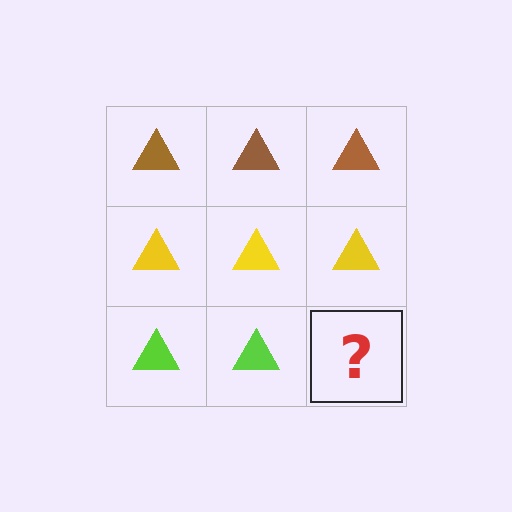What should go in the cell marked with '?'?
The missing cell should contain a lime triangle.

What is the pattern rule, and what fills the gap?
The rule is that each row has a consistent color. The gap should be filled with a lime triangle.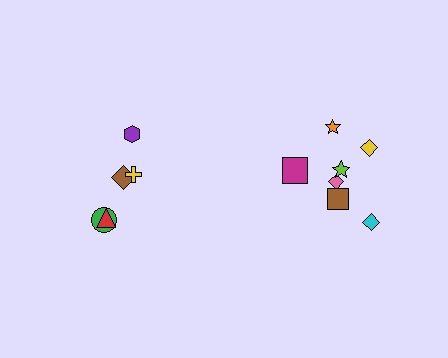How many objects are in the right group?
There are 7 objects.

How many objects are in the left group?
There are 5 objects.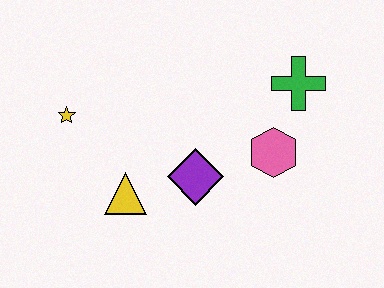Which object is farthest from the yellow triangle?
The green cross is farthest from the yellow triangle.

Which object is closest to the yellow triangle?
The purple diamond is closest to the yellow triangle.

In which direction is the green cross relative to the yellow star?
The green cross is to the right of the yellow star.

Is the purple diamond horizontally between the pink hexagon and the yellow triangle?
Yes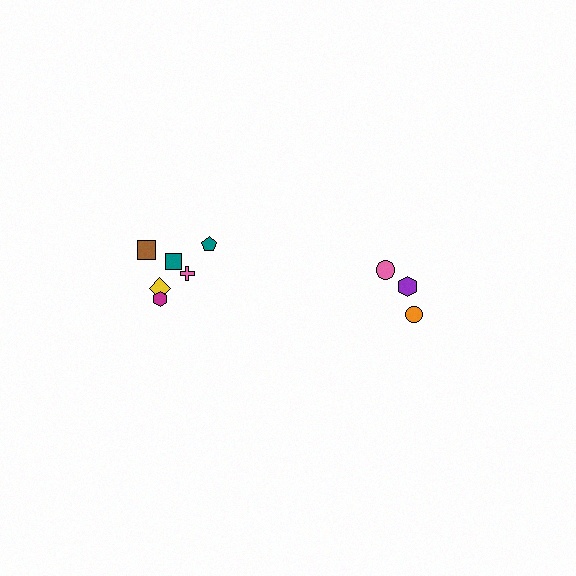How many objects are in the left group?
There are 6 objects.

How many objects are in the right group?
There are 3 objects.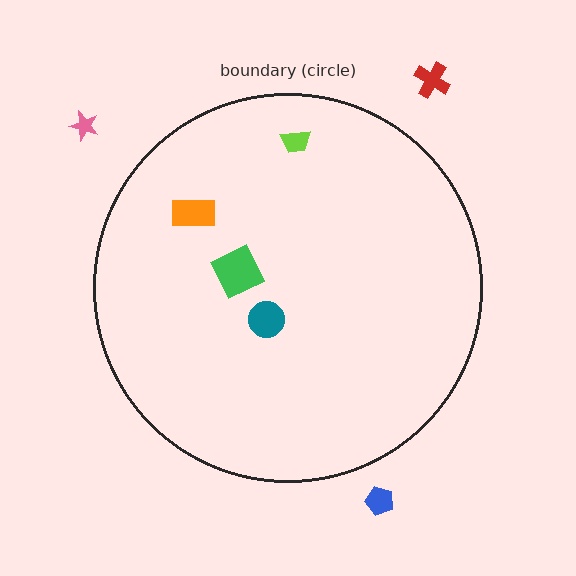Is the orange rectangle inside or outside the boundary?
Inside.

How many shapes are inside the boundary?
4 inside, 3 outside.